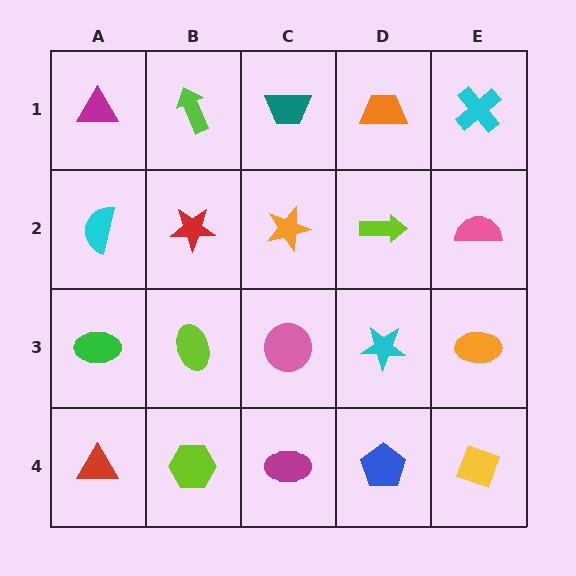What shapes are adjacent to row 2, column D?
An orange trapezoid (row 1, column D), a cyan star (row 3, column D), an orange star (row 2, column C), a pink semicircle (row 2, column E).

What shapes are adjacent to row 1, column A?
A cyan semicircle (row 2, column A), a lime arrow (row 1, column B).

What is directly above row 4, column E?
An orange ellipse.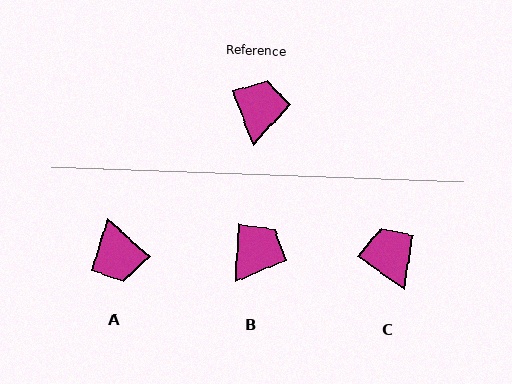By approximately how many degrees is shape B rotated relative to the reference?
Approximately 24 degrees clockwise.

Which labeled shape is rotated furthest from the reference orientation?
A, about 153 degrees away.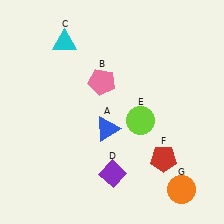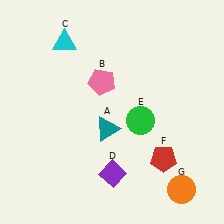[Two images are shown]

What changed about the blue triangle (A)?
In Image 1, A is blue. In Image 2, it changed to teal.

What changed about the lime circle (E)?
In Image 1, E is lime. In Image 2, it changed to green.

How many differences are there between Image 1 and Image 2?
There are 2 differences between the two images.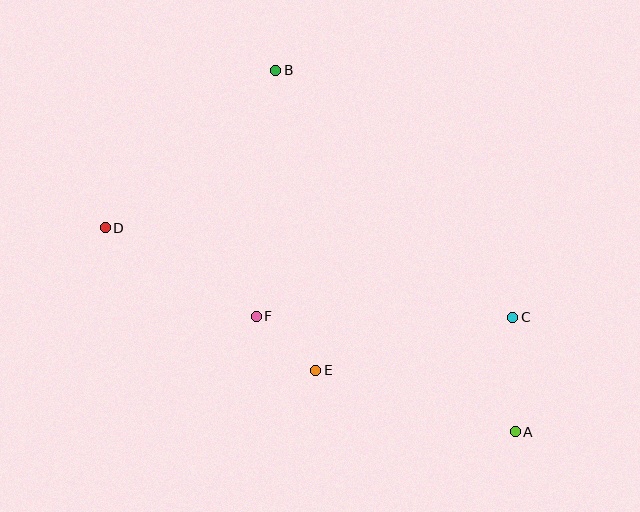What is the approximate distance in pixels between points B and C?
The distance between B and C is approximately 342 pixels.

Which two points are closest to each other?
Points E and F are closest to each other.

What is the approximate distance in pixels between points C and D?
The distance between C and D is approximately 417 pixels.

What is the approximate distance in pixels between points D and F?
The distance between D and F is approximately 175 pixels.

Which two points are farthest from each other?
Points A and D are farthest from each other.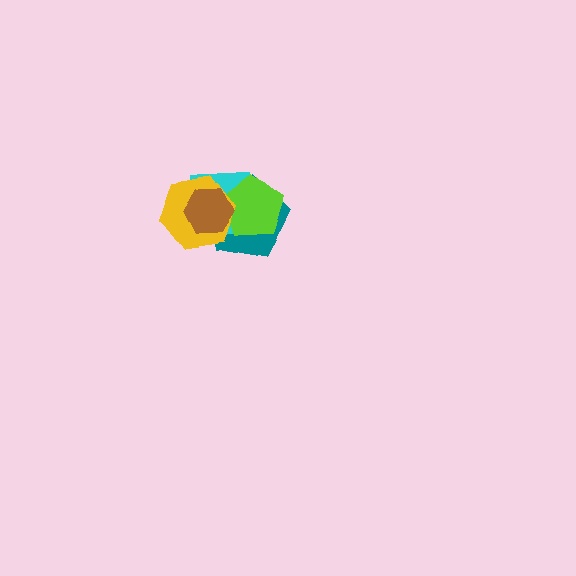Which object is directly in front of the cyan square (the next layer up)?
The lime pentagon is directly in front of the cyan square.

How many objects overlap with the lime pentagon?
4 objects overlap with the lime pentagon.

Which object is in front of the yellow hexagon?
The brown hexagon is in front of the yellow hexagon.